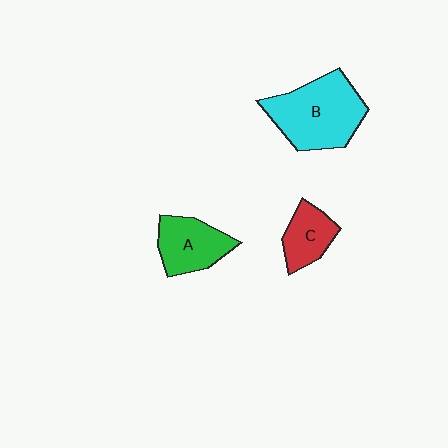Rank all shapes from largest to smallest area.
From largest to smallest: B (cyan), A (green), C (red).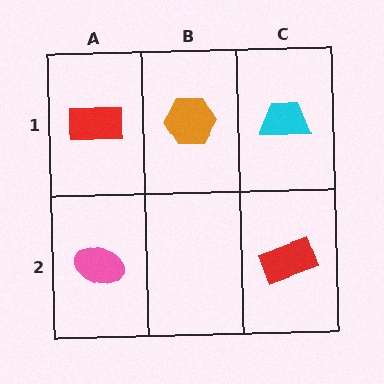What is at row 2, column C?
A red rectangle.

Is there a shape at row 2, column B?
No, that cell is empty.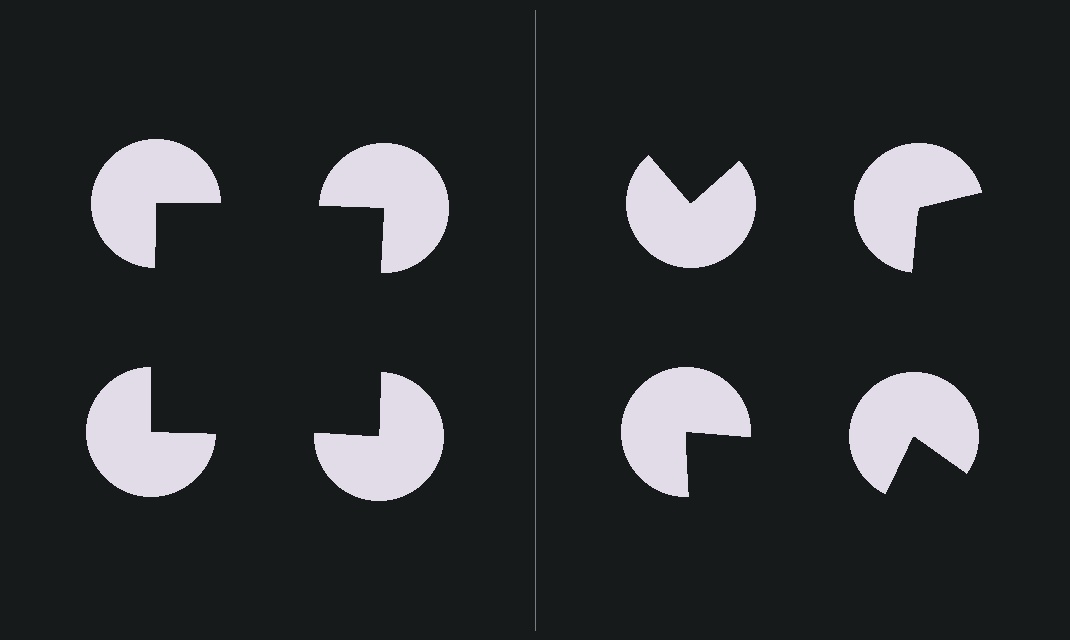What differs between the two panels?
The pac-man discs are positioned identically on both sides; only the wedge orientations differ. On the left they align to a square; on the right they are misaligned.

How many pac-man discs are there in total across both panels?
8 — 4 on each side.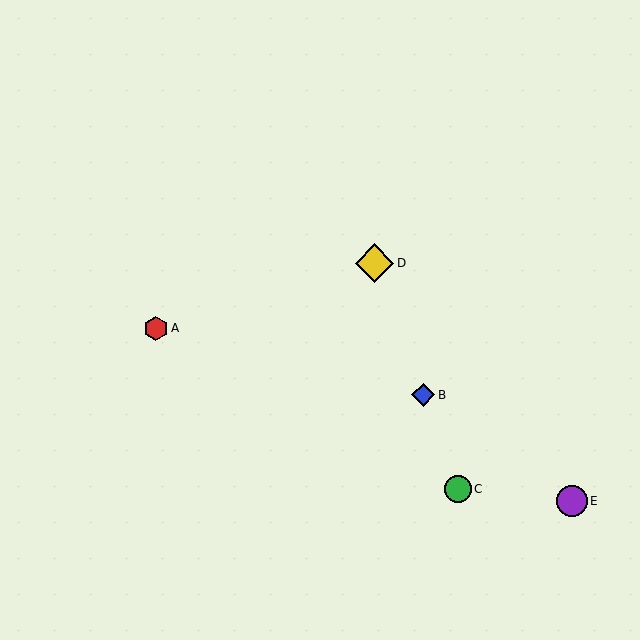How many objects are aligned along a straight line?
3 objects (B, C, D) are aligned along a straight line.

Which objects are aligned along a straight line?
Objects B, C, D are aligned along a straight line.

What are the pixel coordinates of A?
Object A is at (156, 328).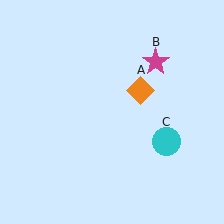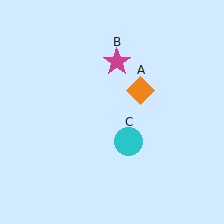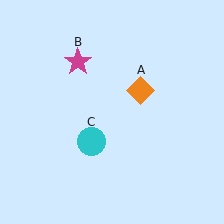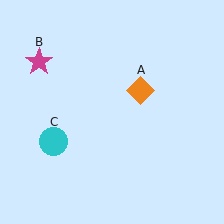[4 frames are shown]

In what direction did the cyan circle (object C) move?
The cyan circle (object C) moved left.